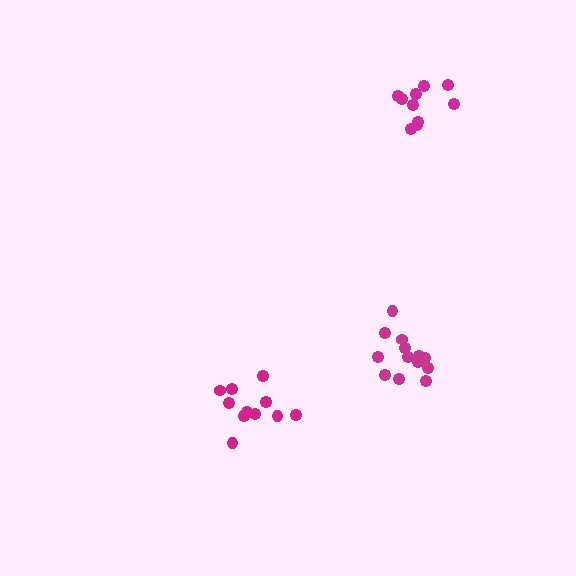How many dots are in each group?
Group 1: 11 dots, Group 2: 13 dots, Group 3: 10 dots (34 total).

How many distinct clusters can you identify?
There are 3 distinct clusters.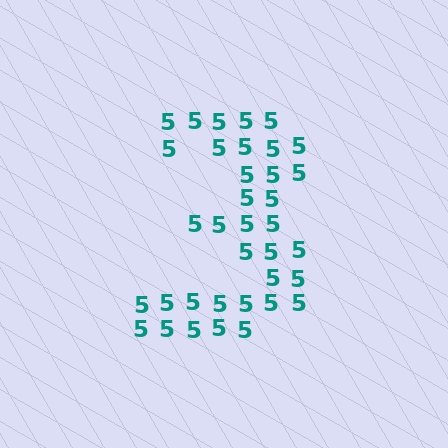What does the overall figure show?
The overall figure shows the digit 3.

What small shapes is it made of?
It is made of small digit 5's.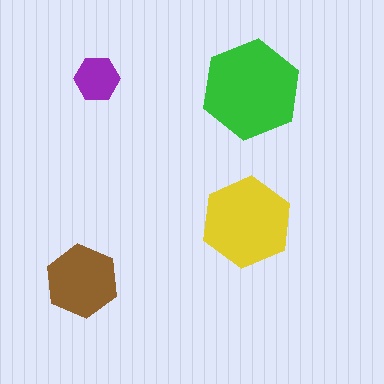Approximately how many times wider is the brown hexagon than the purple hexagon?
About 1.5 times wider.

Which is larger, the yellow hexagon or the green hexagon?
The green one.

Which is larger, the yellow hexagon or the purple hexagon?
The yellow one.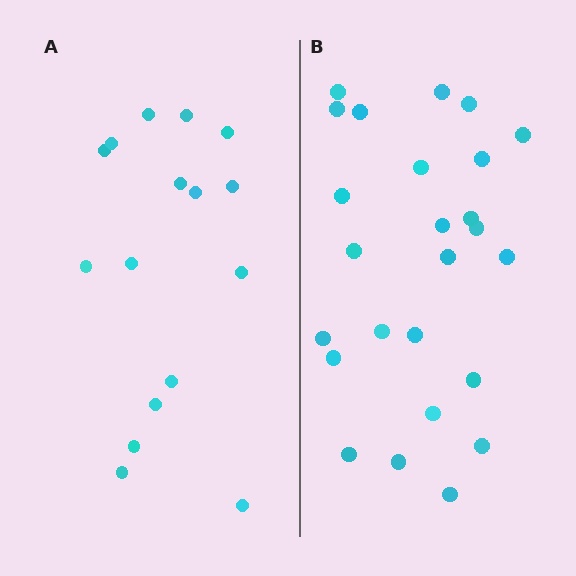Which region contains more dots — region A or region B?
Region B (the right region) has more dots.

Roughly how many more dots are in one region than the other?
Region B has roughly 8 or so more dots than region A.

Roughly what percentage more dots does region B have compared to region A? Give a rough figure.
About 55% more.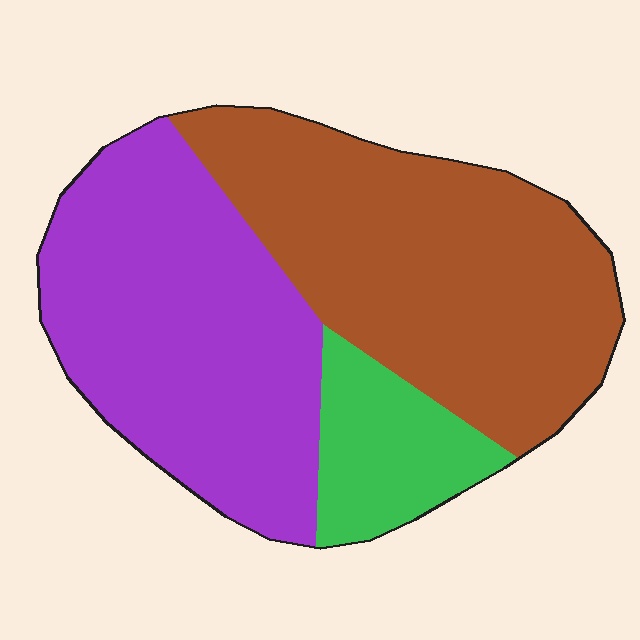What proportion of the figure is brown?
Brown covers 45% of the figure.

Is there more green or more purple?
Purple.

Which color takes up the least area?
Green, at roughly 15%.